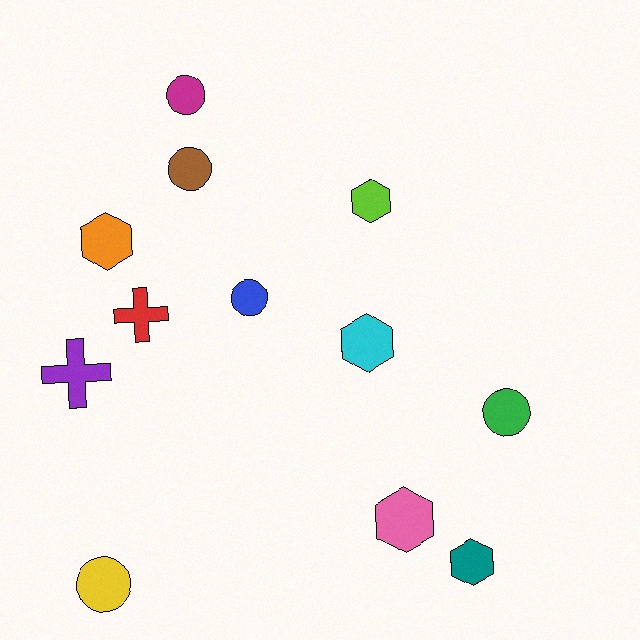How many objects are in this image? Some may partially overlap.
There are 12 objects.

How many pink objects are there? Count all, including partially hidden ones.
There is 1 pink object.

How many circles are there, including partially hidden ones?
There are 5 circles.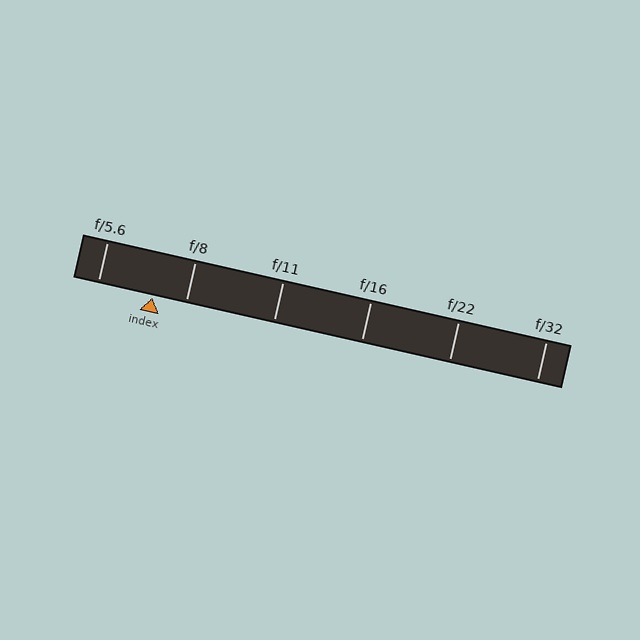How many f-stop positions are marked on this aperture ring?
There are 6 f-stop positions marked.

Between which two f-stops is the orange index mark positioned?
The index mark is between f/5.6 and f/8.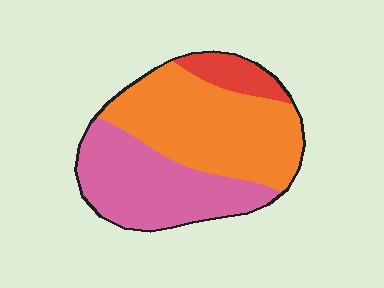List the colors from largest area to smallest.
From largest to smallest: orange, pink, red.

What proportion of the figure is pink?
Pink takes up about two fifths (2/5) of the figure.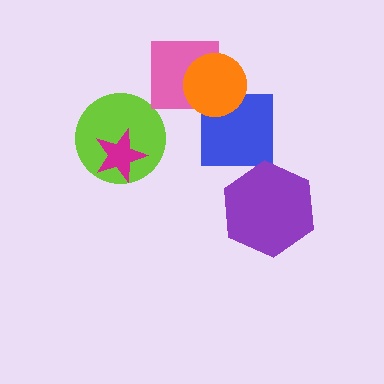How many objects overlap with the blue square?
1 object overlaps with the blue square.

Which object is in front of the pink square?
The orange circle is in front of the pink square.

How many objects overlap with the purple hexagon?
0 objects overlap with the purple hexagon.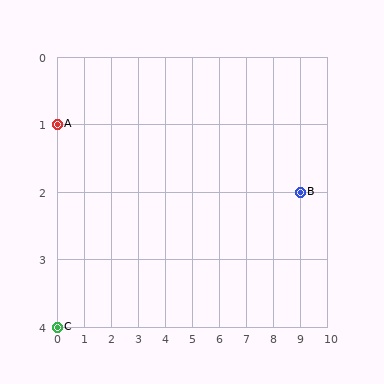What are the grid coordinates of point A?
Point A is at grid coordinates (0, 1).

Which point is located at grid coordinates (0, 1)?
Point A is at (0, 1).